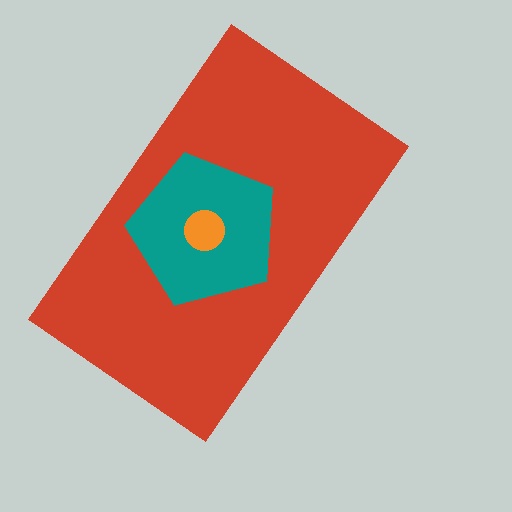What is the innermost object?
The orange circle.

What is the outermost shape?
The red rectangle.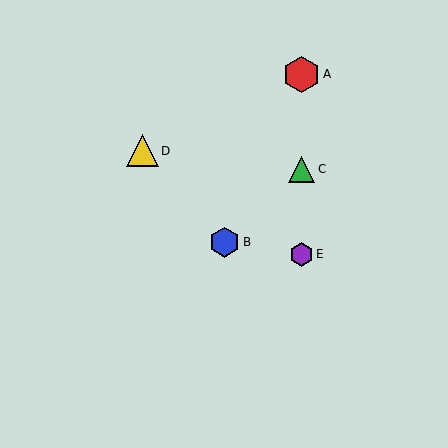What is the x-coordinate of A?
Object A is at x≈301.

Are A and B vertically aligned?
No, A is at x≈301 and B is at x≈225.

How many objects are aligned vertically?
3 objects (A, C, E) are aligned vertically.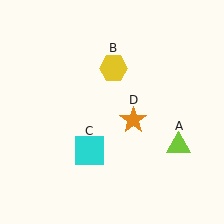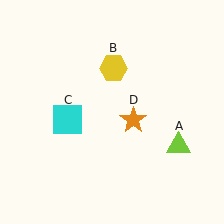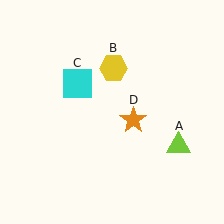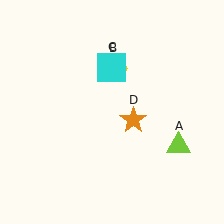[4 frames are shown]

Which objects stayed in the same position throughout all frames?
Lime triangle (object A) and yellow hexagon (object B) and orange star (object D) remained stationary.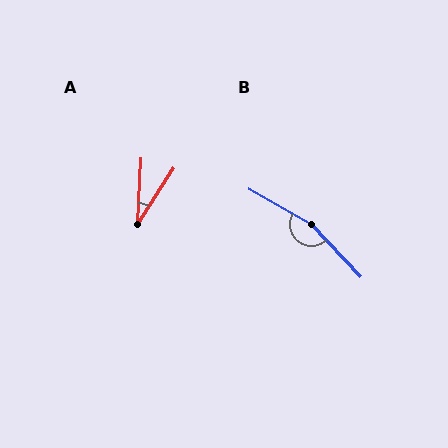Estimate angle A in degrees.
Approximately 30 degrees.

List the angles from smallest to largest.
A (30°), B (163°).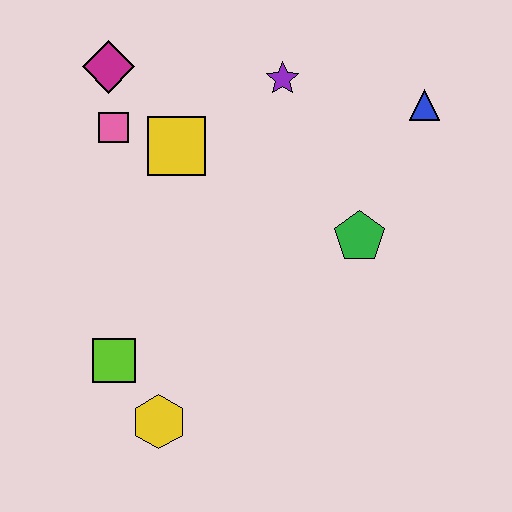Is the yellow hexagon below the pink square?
Yes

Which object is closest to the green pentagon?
The blue triangle is closest to the green pentagon.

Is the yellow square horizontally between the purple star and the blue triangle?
No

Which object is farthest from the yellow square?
The yellow hexagon is farthest from the yellow square.